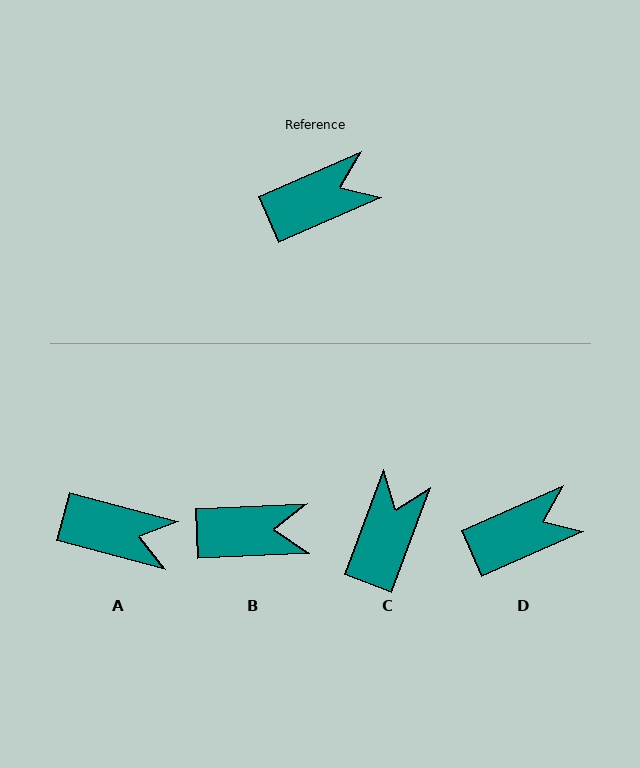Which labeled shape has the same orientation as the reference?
D.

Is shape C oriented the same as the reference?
No, it is off by about 46 degrees.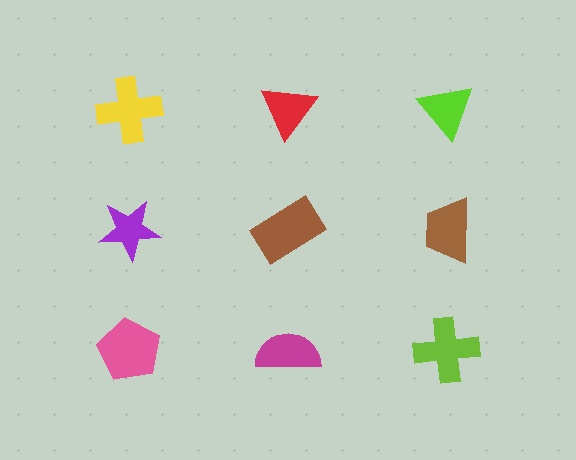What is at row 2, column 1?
A purple star.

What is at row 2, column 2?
A brown rectangle.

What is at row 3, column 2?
A magenta semicircle.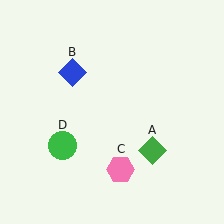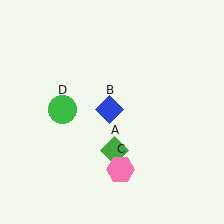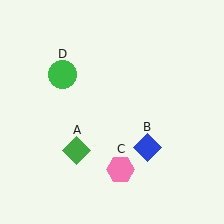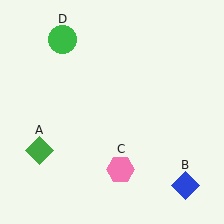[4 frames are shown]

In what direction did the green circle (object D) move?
The green circle (object D) moved up.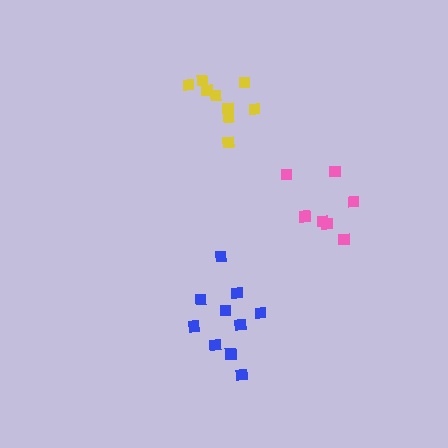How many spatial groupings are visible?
There are 3 spatial groupings.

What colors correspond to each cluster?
The clusters are colored: pink, yellow, blue.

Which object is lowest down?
The blue cluster is bottommost.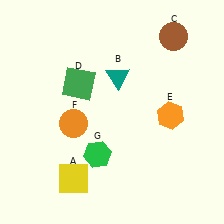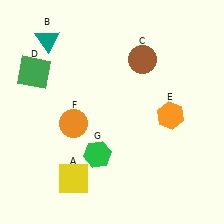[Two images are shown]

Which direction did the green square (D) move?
The green square (D) moved left.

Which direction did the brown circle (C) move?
The brown circle (C) moved left.